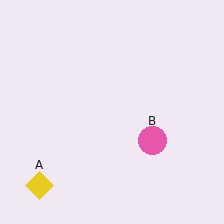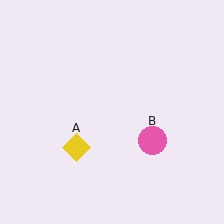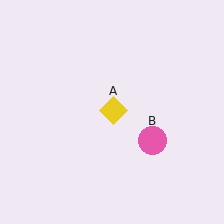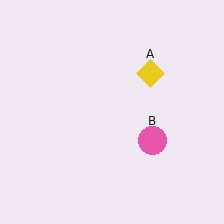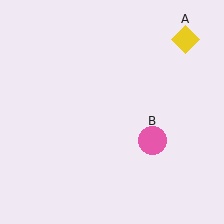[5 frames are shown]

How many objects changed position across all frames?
1 object changed position: yellow diamond (object A).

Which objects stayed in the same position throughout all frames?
Pink circle (object B) remained stationary.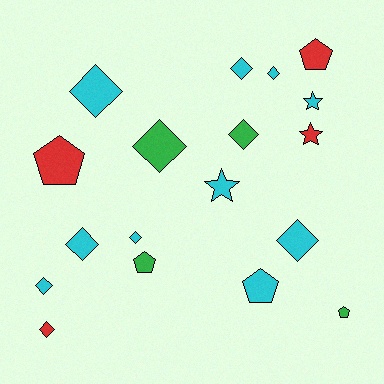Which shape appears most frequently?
Diamond, with 10 objects.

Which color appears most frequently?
Cyan, with 10 objects.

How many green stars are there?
There are no green stars.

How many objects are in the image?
There are 18 objects.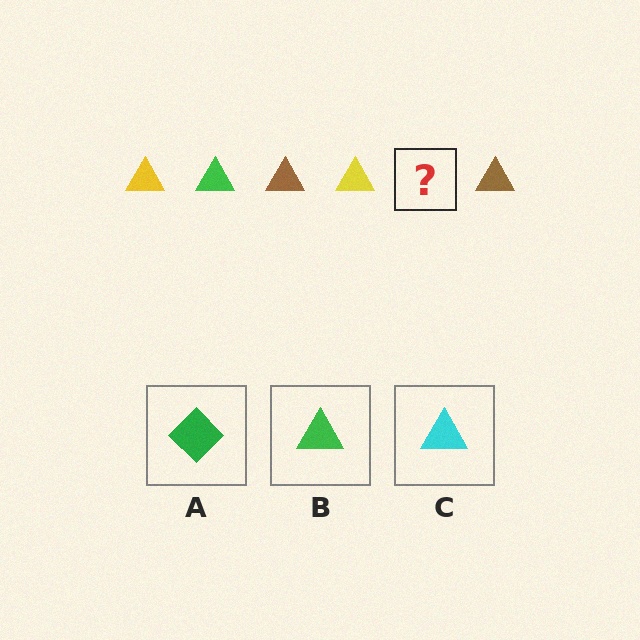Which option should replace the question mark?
Option B.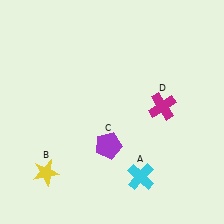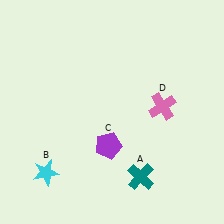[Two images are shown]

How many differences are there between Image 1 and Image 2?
There are 3 differences between the two images.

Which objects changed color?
A changed from cyan to teal. B changed from yellow to cyan. D changed from magenta to pink.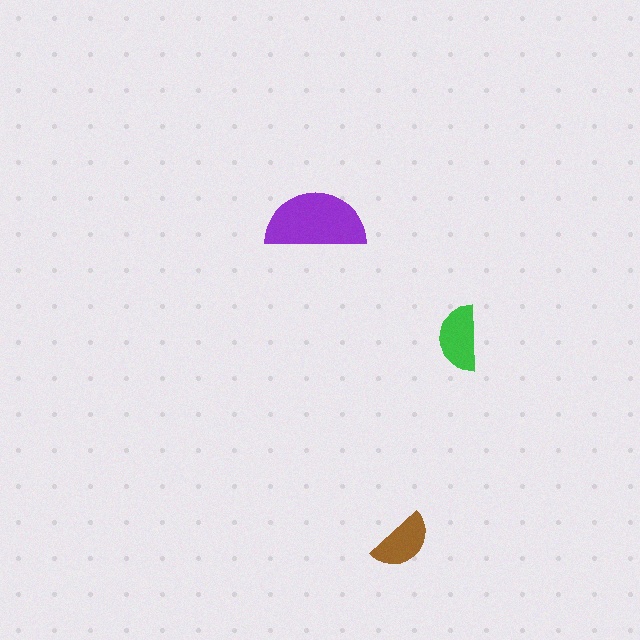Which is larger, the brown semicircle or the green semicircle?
The green one.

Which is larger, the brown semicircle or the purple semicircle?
The purple one.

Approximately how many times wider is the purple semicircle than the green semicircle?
About 1.5 times wider.